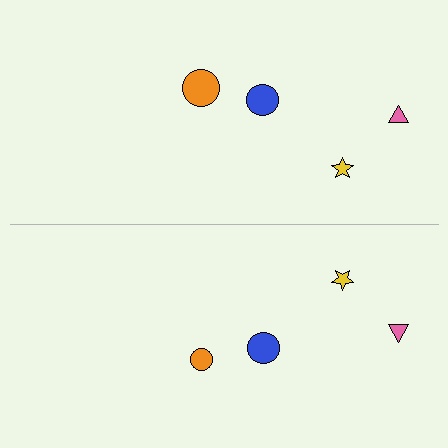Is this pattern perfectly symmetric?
No, the pattern is not perfectly symmetric. The orange circle on the bottom side has a different size than its mirror counterpart.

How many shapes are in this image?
There are 8 shapes in this image.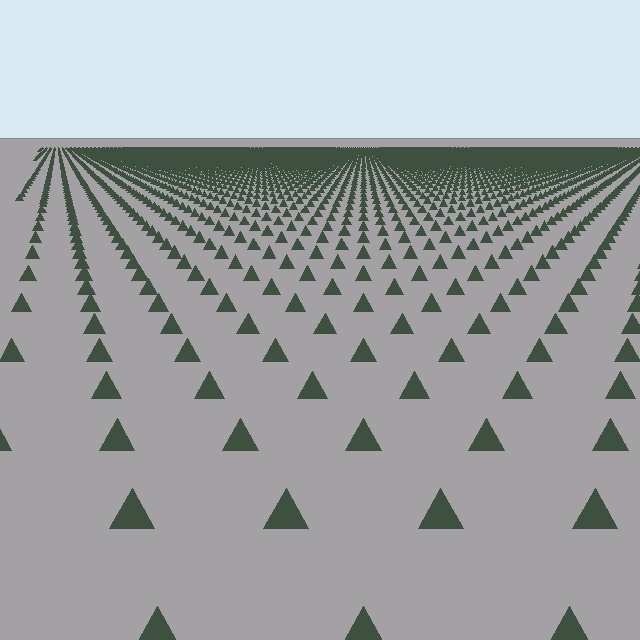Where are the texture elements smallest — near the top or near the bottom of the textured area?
Near the top.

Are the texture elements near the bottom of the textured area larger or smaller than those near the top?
Larger. Near the bottom, elements are closer to the viewer and appear at a bigger on-screen size.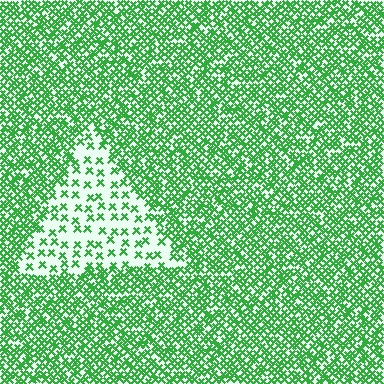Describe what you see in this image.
The image contains small green elements arranged at two different densities. A triangle-shaped region is visible where the elements are less densely packed than the surrounding area.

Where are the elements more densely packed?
The elements are more densely packed outside the triangle boundary.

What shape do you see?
I see a triangle.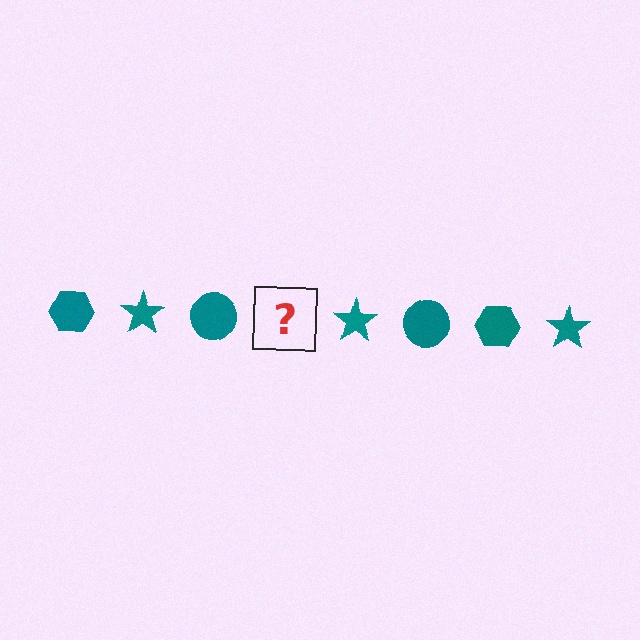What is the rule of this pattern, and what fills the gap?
The rule is that the pattern cycles through hexagon, star, circle shapes in teal. The gap should be filled with a teal hexagon.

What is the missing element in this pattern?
The missing element is a teal hexagon.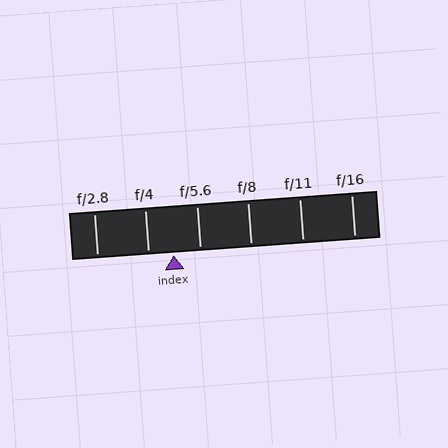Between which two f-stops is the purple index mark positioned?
The index mark is between f/4 and f/5.6.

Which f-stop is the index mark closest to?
The index mark is closest to f/4.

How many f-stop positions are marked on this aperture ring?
There are 6 f-stop positions marked.